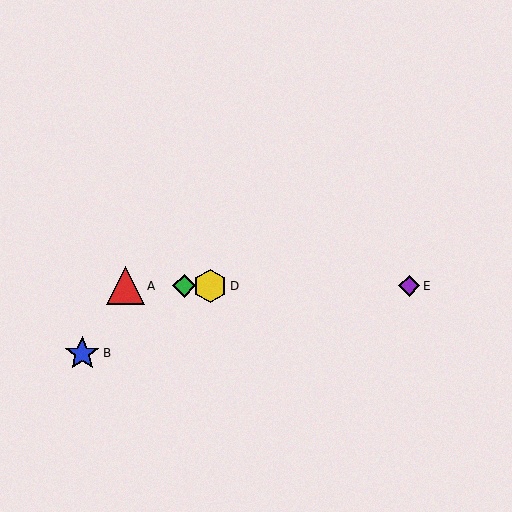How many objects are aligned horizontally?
4 objects (A, C, D, E) are aligned horizontally.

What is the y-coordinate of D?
Object D is at y≈286.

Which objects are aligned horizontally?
Objects A, C, D, E are aligned horizontally.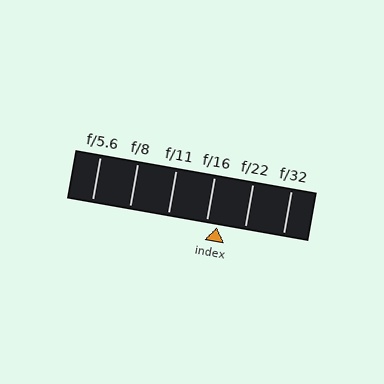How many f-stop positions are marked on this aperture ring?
There are 6 f-stop positions marked.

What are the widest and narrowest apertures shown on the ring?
The widest aperture shown is f/5.6 and the narrowest is f/32.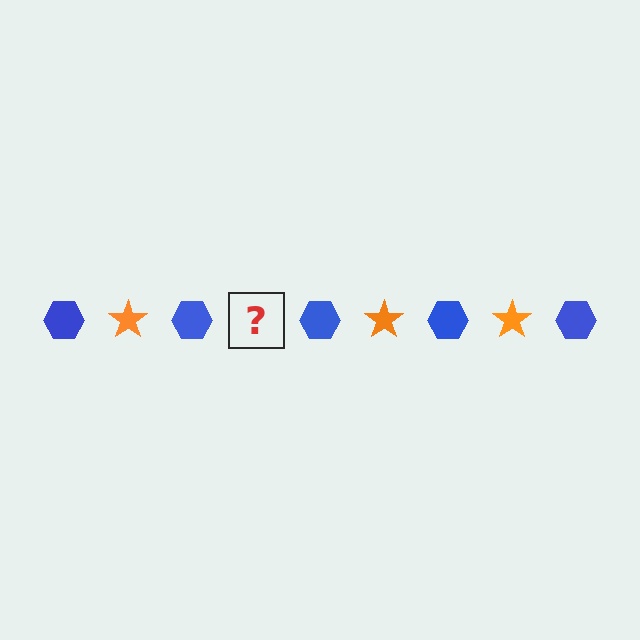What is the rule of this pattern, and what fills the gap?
The rule is that the pattern alternates between blue hexagon and orange star. The gap should be filled with an orange star.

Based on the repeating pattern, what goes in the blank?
The blank should be an orange star.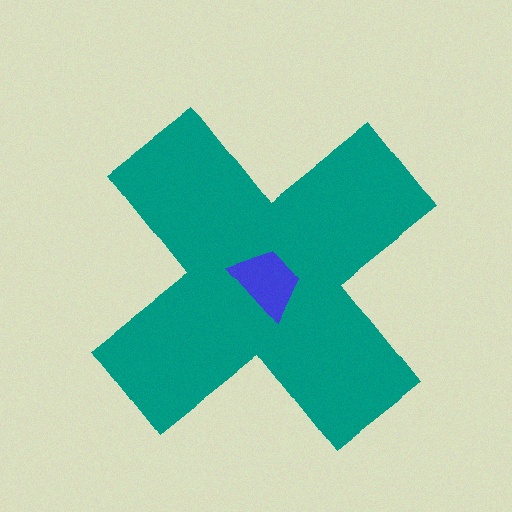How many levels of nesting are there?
2.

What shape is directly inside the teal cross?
The blue trapezoid.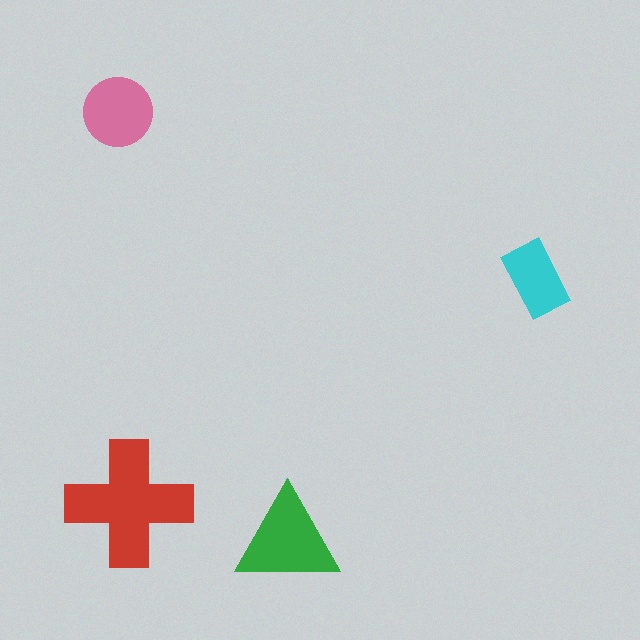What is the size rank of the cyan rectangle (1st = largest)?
4th.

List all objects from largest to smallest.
The red cross, the green triangle, the pink circle, the cyan rectangle.